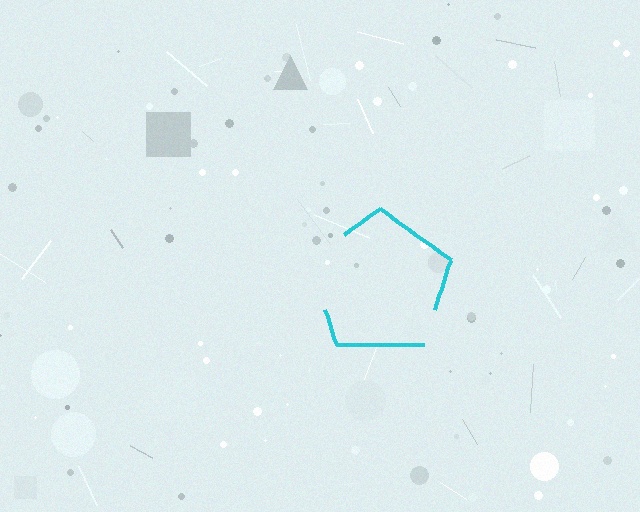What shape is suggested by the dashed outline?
The dashed outline suggests a pentagon.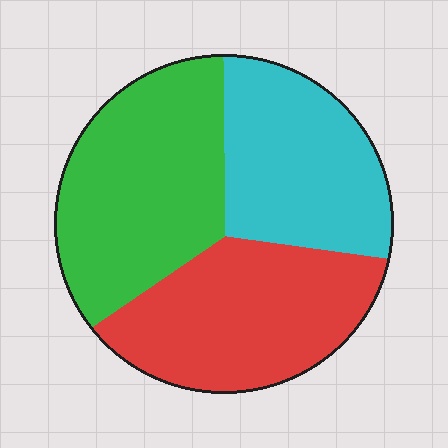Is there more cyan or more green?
Green.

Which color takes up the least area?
Cyan, at roughly 30%.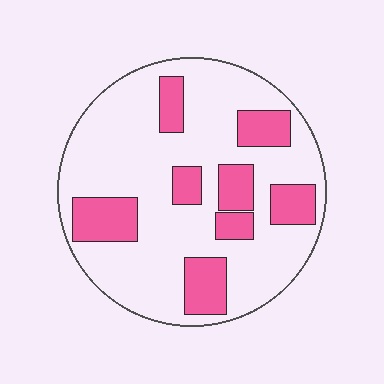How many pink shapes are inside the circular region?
8.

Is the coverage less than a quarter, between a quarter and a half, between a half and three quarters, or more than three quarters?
Between a quarter and a half.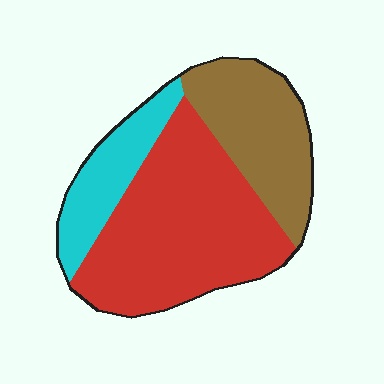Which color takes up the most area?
Red, at roughly 55%.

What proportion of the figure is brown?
Brown takes up between a quarter and a half of the figure.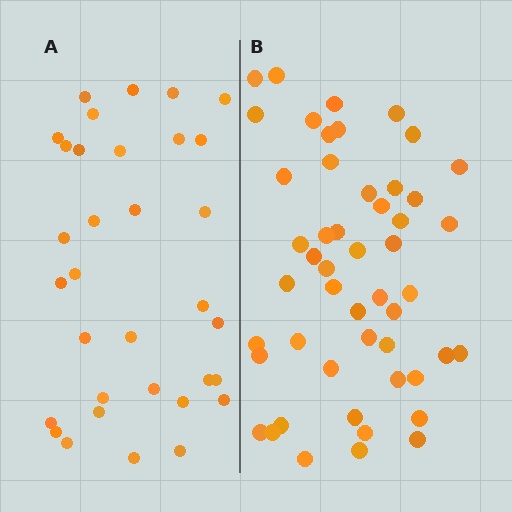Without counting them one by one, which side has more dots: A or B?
Region B (the right region) has more dots.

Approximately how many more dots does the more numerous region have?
Region B has approximately 15 more dots than region A.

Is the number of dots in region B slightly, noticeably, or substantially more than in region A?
Region B has substantially more. The ratio is roughly 1.5 to 1.